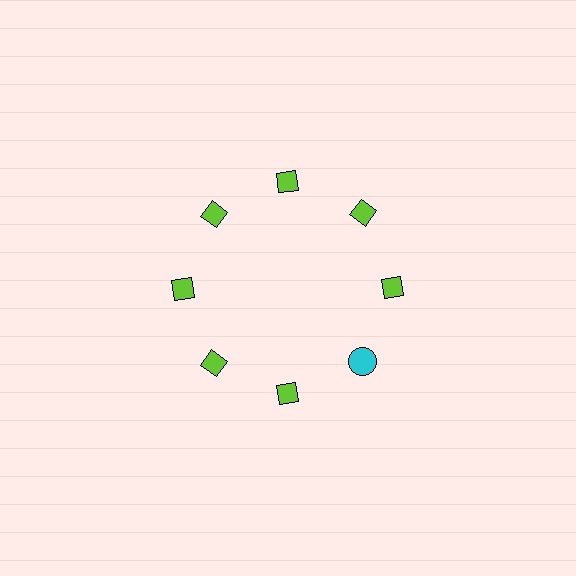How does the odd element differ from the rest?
It differs in both color (cyan instead of lime) and shape (circle instead of diamond).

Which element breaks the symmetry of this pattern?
The cyan circle at roughly the 4 o'clock position breaks the symmetry. All other shapes are lime diamonds.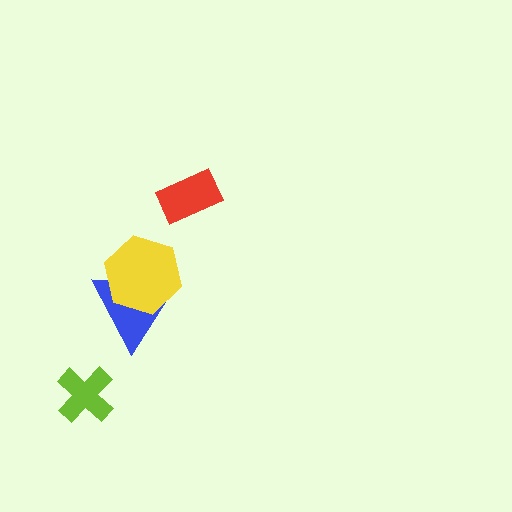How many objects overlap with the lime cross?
0 objects overlap with the lime cross.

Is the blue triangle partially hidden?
Yes, it is partially covered by another shape.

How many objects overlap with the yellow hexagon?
1 object overlaps with the yellow hexagon.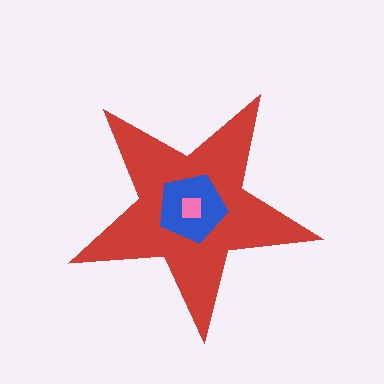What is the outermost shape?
The red star.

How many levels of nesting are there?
3.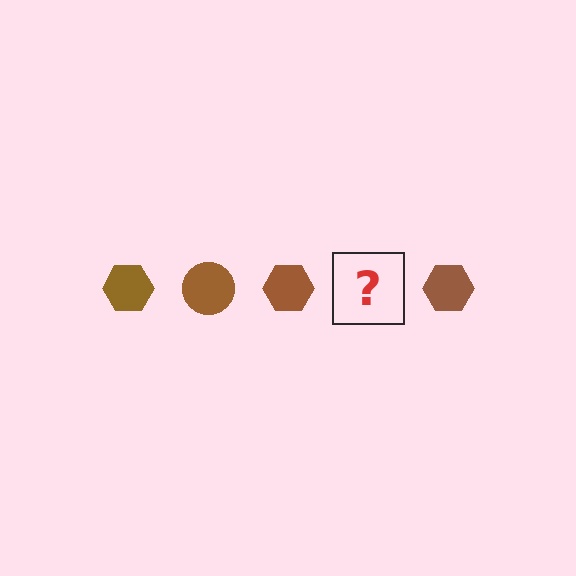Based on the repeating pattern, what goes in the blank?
The blank should be a brown circle.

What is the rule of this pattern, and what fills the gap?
The rule is that the pattern cycles through hexagon, circle shapes in brown. The gap should be filled with a brown circle.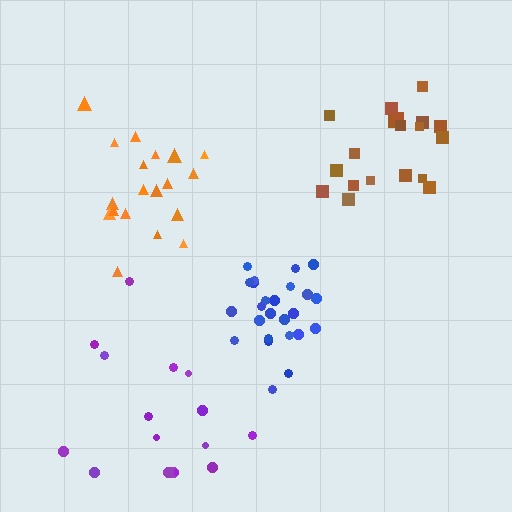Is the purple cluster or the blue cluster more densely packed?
Blue.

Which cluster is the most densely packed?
Blue.